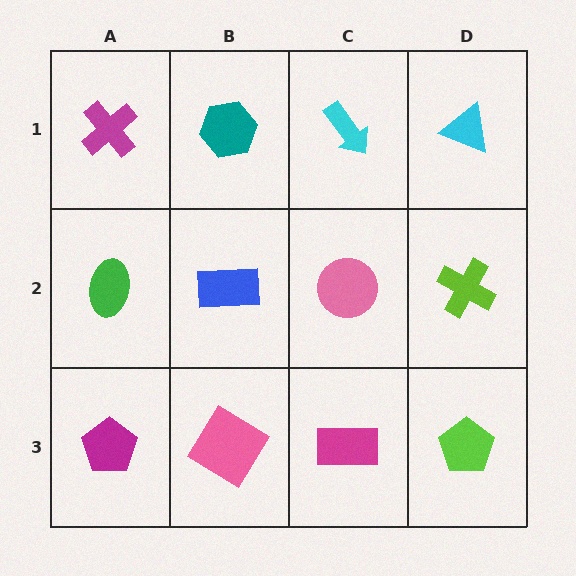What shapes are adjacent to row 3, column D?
A lime cross (row 2, column D), a magenta rectangle (row 3, column C).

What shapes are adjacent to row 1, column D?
A lime cross (row 2, column D), a cyan arrow (row 1, column C).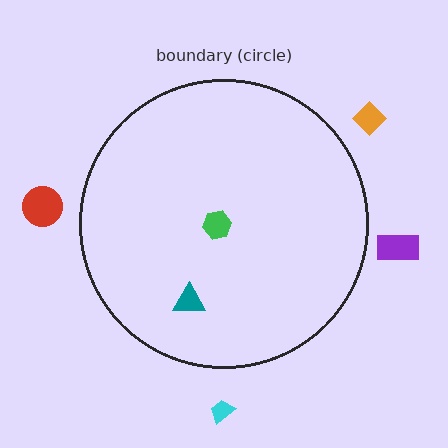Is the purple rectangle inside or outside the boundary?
Outside.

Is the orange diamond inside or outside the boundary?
Outside.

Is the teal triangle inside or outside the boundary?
Inside.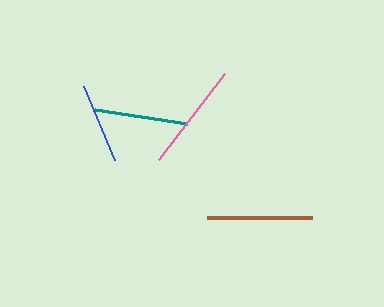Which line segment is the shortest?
The blue line is the shortest at approximately 80 pixels.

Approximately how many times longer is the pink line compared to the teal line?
The pink line is approximately 1.2 times the length of the teal line.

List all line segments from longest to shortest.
From longest to shortest: pink, brown, teal, blue.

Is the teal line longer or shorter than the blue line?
The teal line is longer than the blue line.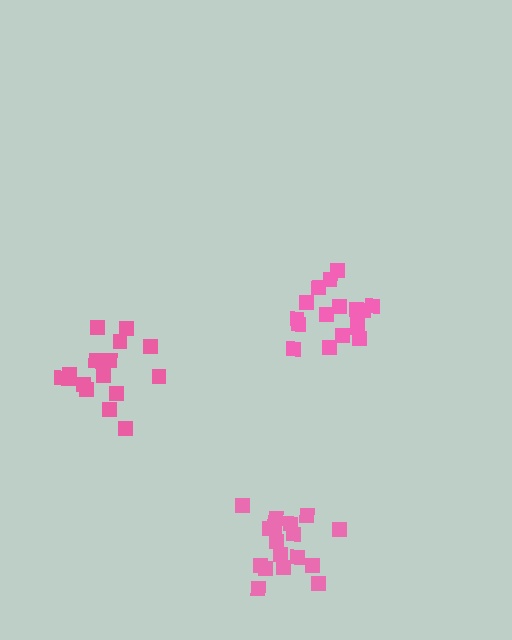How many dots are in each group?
Group 1: 17 dots, Group 2: 17 dots, Group 3: 17 dots (51 total).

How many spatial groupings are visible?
There are 3 spatial groupings.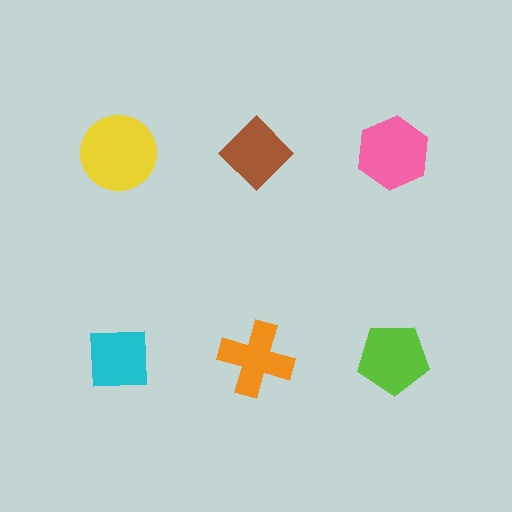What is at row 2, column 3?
A lime pentagon.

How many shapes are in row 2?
3 shapes.